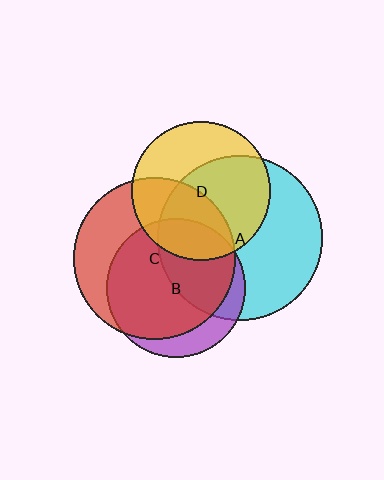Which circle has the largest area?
Circle A (cyan).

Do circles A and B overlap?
Yes.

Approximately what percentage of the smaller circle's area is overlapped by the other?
Approximately 40%.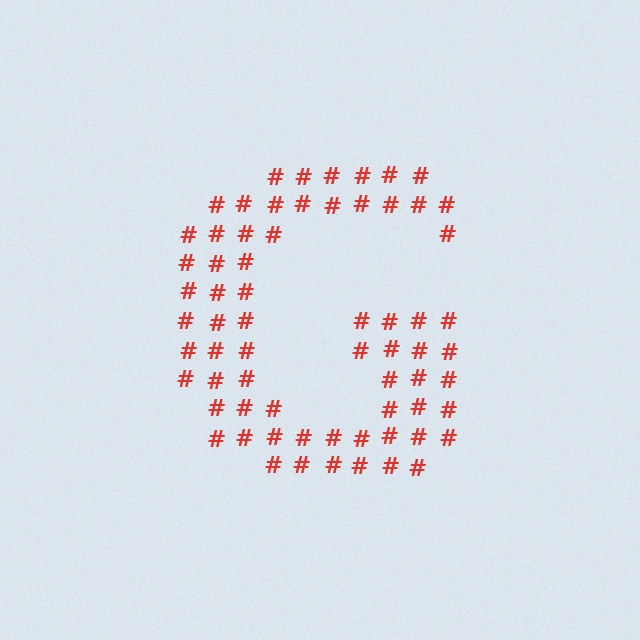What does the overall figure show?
The overall figure shows the letter G.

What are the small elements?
The small elements are hash symbols.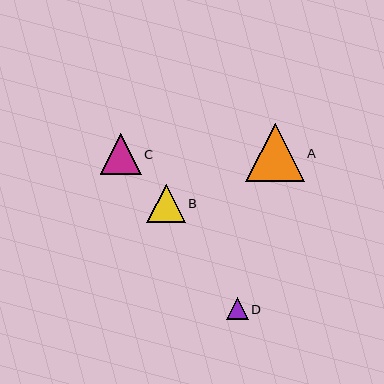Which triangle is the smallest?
Triangle D is the smallest with a size of approximately 22 pixels.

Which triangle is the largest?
Triangle A is the largest with a size of approximately 59 pixels.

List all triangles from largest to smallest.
From largest to smallest: A, C, B, D.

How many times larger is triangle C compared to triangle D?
Triangle C is approximately 1.9 times the size of triangle D.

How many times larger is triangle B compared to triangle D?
Triangle B is approximately 1.8 times the size of triangle D.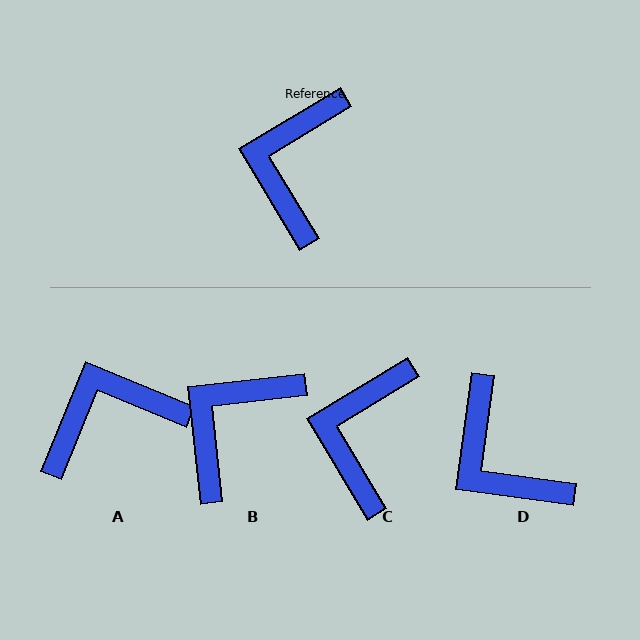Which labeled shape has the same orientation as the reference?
C.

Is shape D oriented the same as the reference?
No, it is off by about 51 degrees.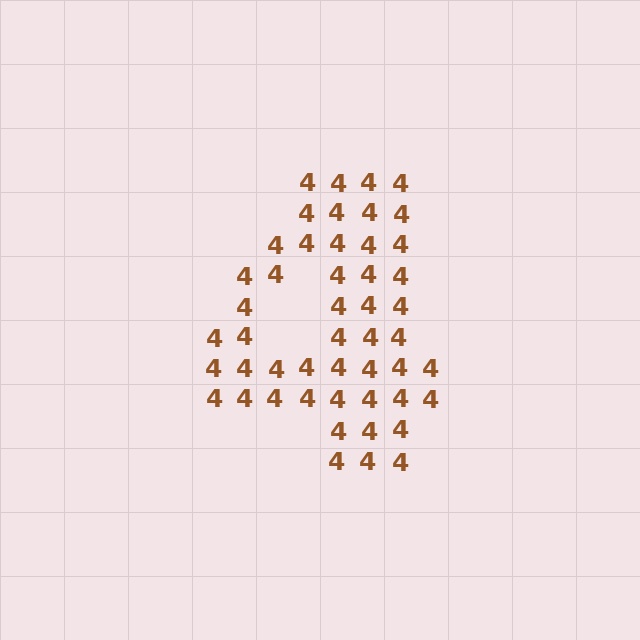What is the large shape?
The large shape is the digit 4.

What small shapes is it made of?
It is made of small digit 4's.